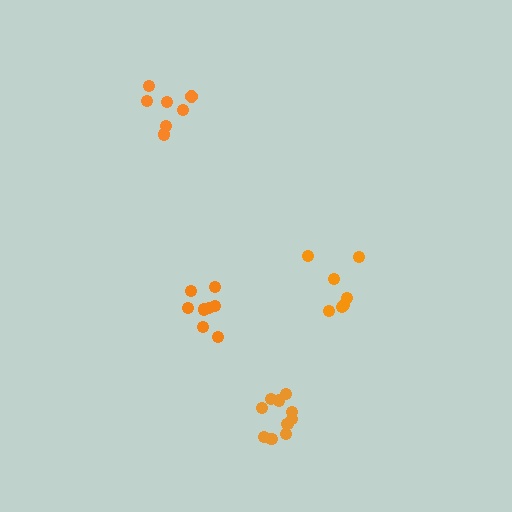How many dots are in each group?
Group 1: 8 dots, Group 2: 7 dots, Group 3: 7 dots, Group 4: 10 dots (32 total).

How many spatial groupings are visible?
There are 4 spatial groupings.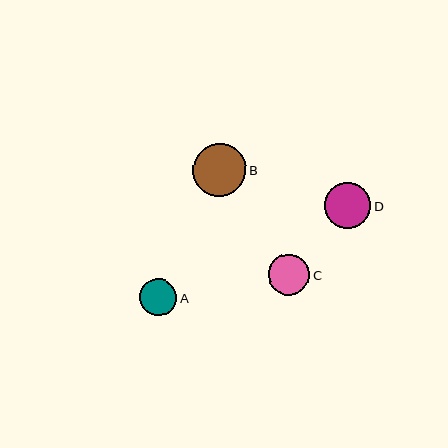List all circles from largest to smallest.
From largest to smallest: B, D, C, A.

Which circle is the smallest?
Circle A is the smallest with a size of approximately 37 pixels.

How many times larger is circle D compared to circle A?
Circle D is approximately 1.2 times the size of circle A.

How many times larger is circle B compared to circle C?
Circle B is approximately 1.3 times the size of circle C.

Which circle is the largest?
Circle B is the largest with a size of approximately 53 pixels.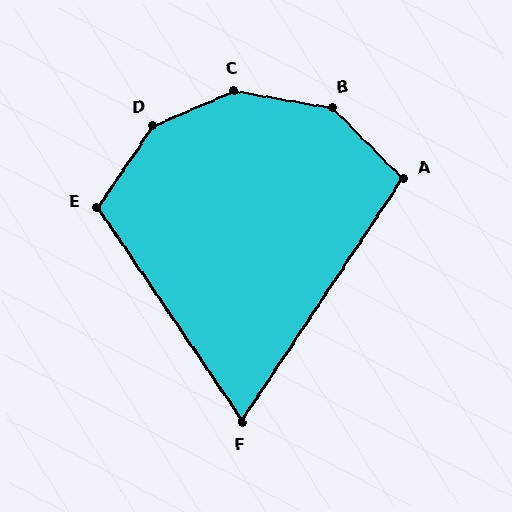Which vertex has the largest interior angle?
C, at approximately 147 degrees.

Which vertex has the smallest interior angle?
F, at approximately 68 degrees.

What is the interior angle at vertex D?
Approximately 147 degrees (obtuse).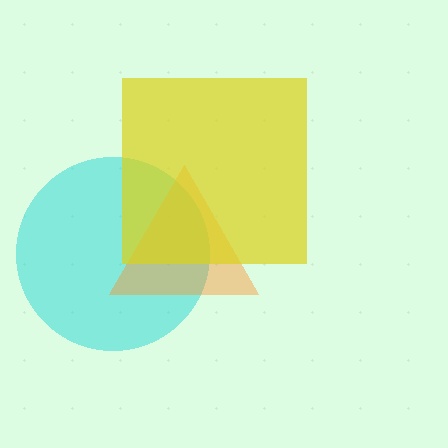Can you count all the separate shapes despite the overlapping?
Yes, there are 3 separate shapes.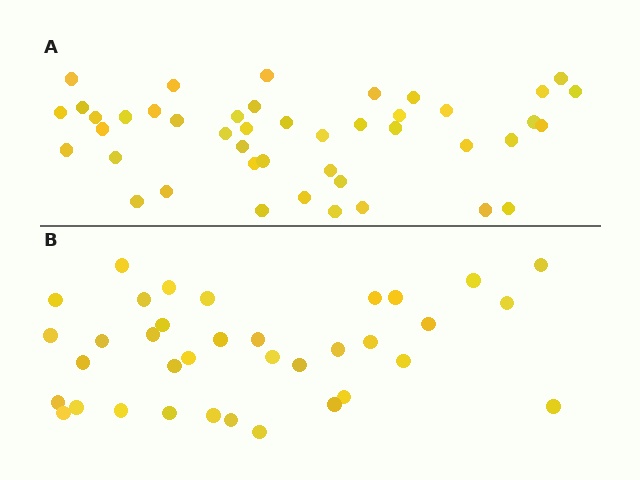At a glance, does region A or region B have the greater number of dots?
Region A (the top region) has more dots.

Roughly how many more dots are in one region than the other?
Region A has roughly 8 or so more dots than region B.